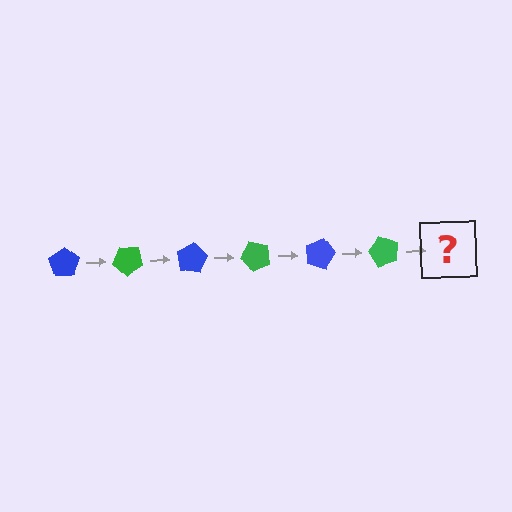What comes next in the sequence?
The next element should be a blue pentagon, rotated 240 degrees from the start.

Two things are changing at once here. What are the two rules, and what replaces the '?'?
The two rules are that it rotates 40 degrees each step and the color cycles through blue and green. The '?' should be a blue pentagon, rotated 240 degrees from the start.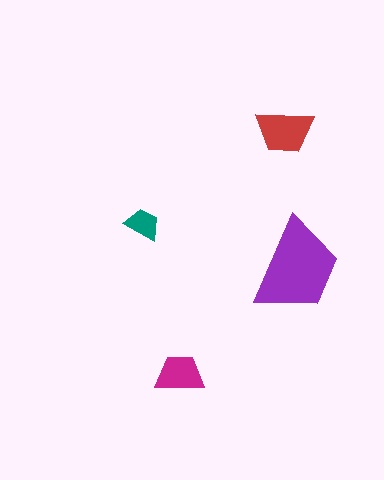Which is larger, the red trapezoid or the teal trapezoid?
The red one.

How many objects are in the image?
There are 4 objects in the image.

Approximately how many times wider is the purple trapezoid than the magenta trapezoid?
About 2 times wider.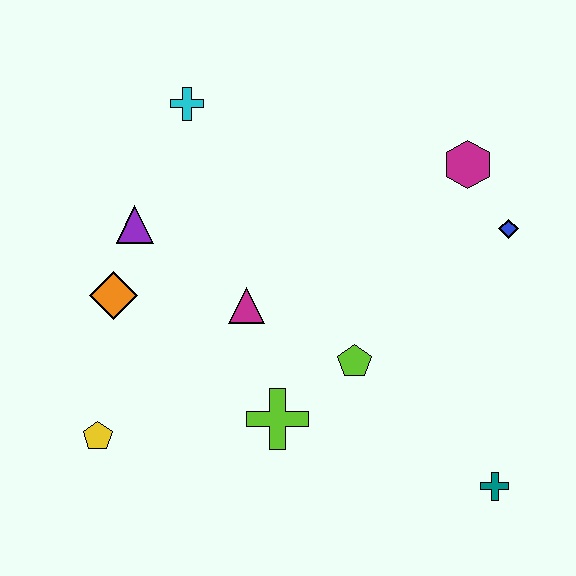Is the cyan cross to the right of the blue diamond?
No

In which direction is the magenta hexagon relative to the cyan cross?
The magenta hexagon is to the right of the cyan cross.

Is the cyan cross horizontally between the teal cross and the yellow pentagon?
Yes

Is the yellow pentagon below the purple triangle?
Yes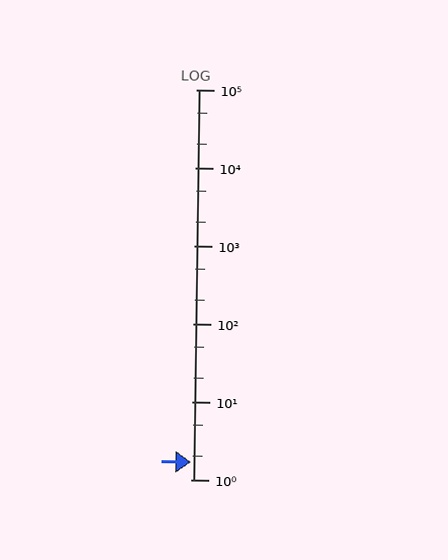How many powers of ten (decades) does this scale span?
The scale spans 5 decades, from 1 to 100000.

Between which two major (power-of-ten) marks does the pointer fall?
The pointer is between 1 and 10.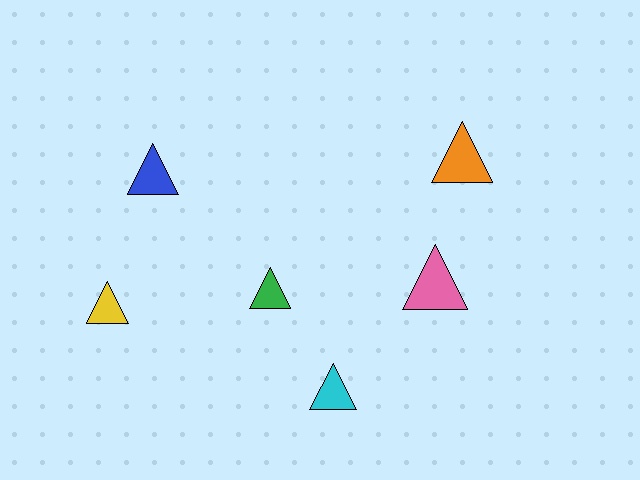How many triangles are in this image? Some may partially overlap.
There are 6 triangles.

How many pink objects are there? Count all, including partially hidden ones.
There is 1 pink object.